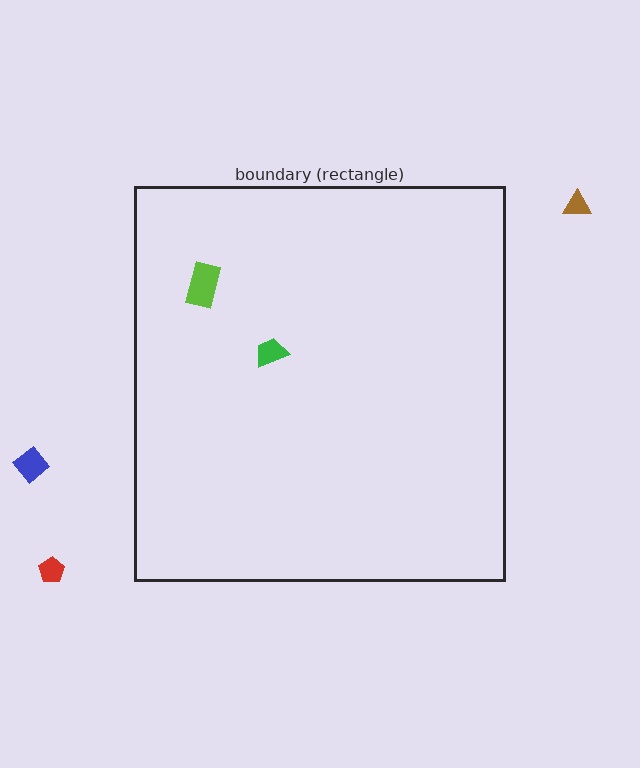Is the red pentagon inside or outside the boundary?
Outside.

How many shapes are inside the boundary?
2 inside, 3 outside.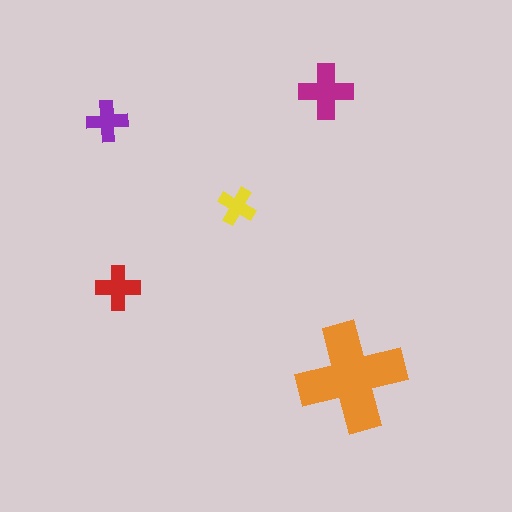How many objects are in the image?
There are 5 objects in the image.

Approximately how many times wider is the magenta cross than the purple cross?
About 1.5 times wider.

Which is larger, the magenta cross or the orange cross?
The orange one.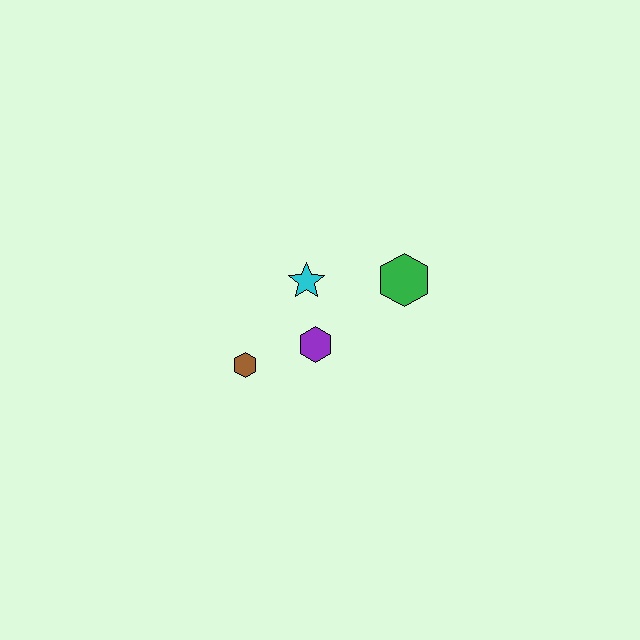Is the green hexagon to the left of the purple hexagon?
No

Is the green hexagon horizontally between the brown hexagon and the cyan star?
No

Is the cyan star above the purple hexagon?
Yes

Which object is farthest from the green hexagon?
The brown hexagon is farthest from the green hexagon.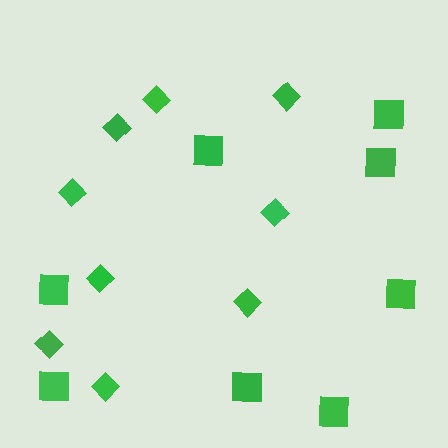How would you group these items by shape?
There are 2 groups: one group of squares (8) and one group of diamonds (9).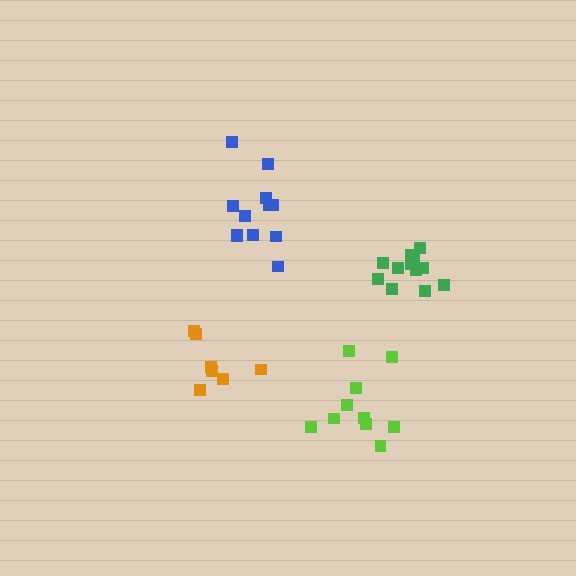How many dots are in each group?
Group 1: 7 dots, Group 2: 12 dots, Group 3: 10 dots, Group 4: 12 dots (41 total).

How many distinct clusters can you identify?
There are 4 distinct clusters.